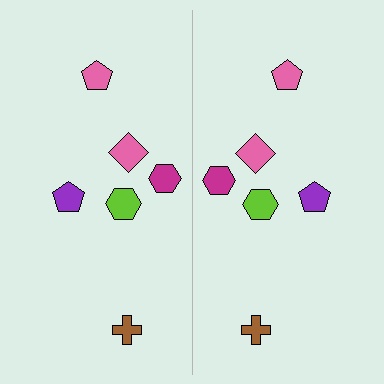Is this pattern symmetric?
Yes, this pattern has bilateral (reflection) symmetry.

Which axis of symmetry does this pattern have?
The pattern has a vertical axis of symmetry running through the center of the image.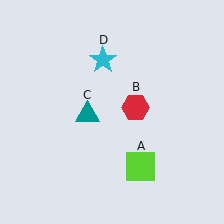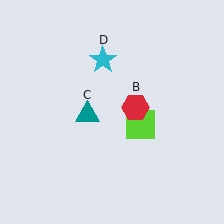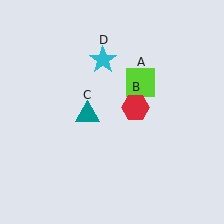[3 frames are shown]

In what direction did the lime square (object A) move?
The lime square (object A) moved up.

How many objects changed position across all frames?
1 object changed position: lime square (object A).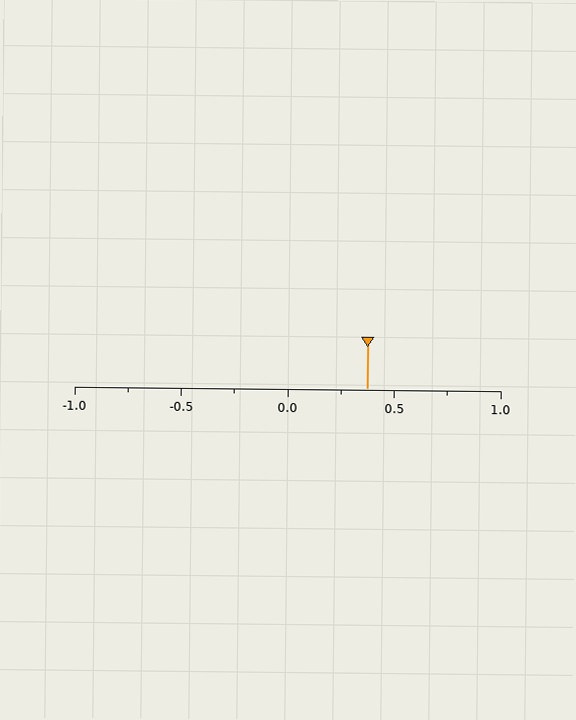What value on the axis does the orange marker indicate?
The marker indicates approximately 0.38.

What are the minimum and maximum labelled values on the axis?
The axis runs from -1.0 to 1.0.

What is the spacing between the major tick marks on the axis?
The major ticks are spaced 0.5 apart.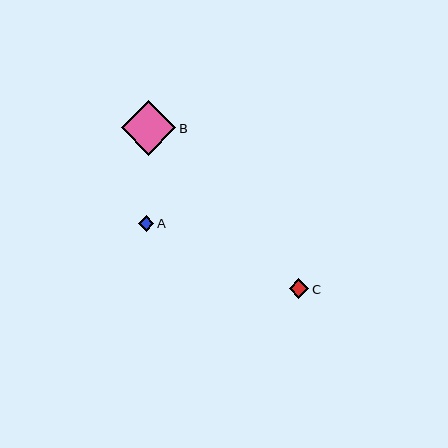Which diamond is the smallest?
Diamond A is the smallest with a size of approximately 15 pixels.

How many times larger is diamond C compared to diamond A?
Diamond C is approximately 1.3 times the size of diamond A.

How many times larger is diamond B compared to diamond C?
Diamond B is approximately 2.8 times the size of diamond C.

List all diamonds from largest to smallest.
From largest to smallest: B, C, A.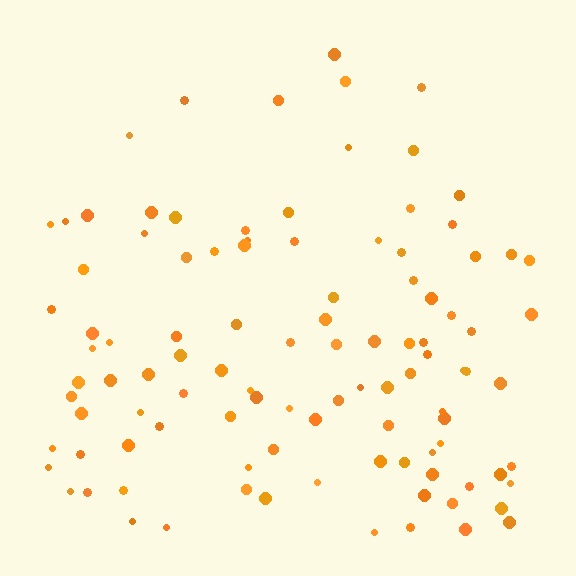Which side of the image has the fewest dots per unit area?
The top.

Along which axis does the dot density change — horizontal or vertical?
Vertical.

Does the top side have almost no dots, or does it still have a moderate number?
Still a moderate number, just noticeably fewer than the bottom.